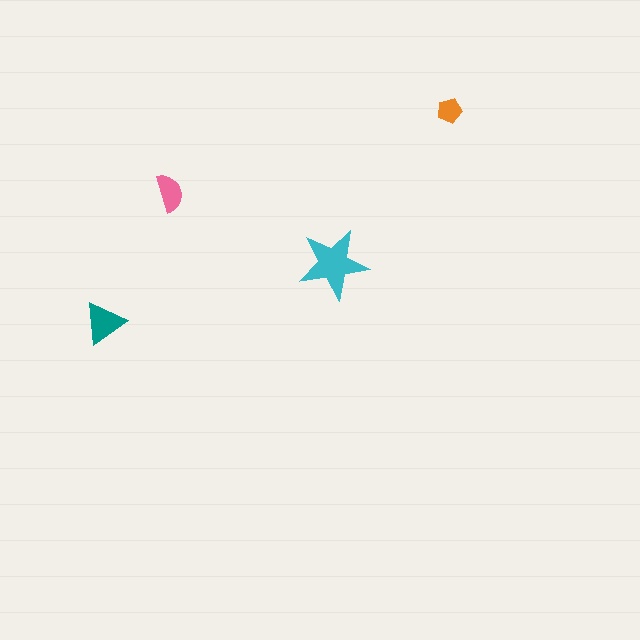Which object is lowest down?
The teal triangle is bottommost.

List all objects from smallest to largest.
The orange pentagon, the pink semicircle, the teal triangle, the cyan star.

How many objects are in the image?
There are 4 objects in the image.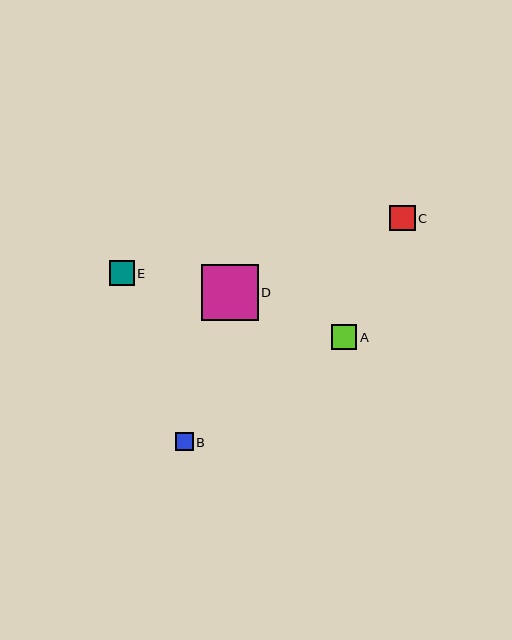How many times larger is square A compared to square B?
Square A is approximately 1.4 times the size of square B.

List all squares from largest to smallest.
From largest to smallest: D, A, C, E, B.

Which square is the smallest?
Square B is the smallest with a size of approximately 18 pixels.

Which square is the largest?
Square D is the largest with a size of approximately 57 pixels.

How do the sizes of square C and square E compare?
Square C and square E are approximately the same size.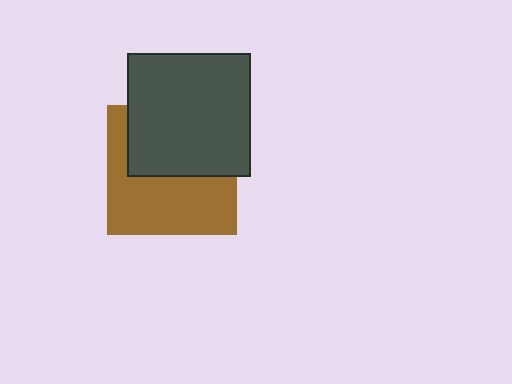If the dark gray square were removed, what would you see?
You would see the complete brown square.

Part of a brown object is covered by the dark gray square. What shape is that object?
It is a square.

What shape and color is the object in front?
The object in front is a dark gray square.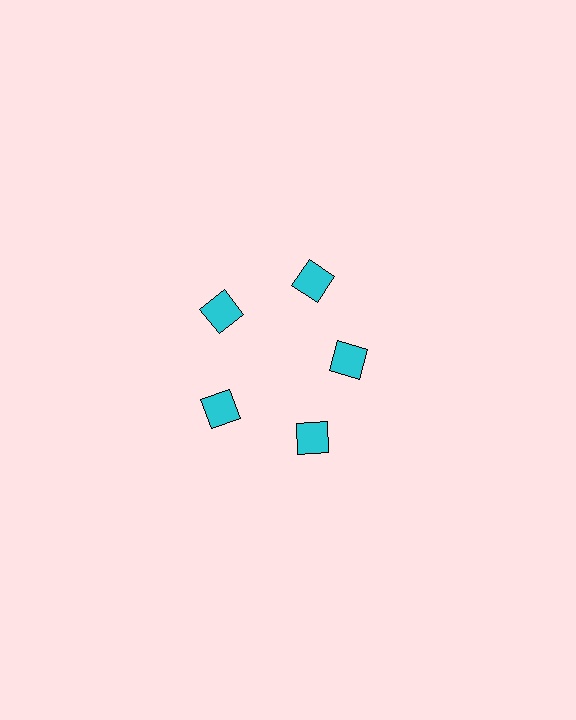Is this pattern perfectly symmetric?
No. The 5 cyan squares are arranged in a ring, but one element near the 3 o'clock position is pulled inward toward the center, breaking the 5-fold rotational symmetry.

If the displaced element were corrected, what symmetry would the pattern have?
It would have 5-fold rotational symmetry — the pattern would map onto itself every 72 degrees.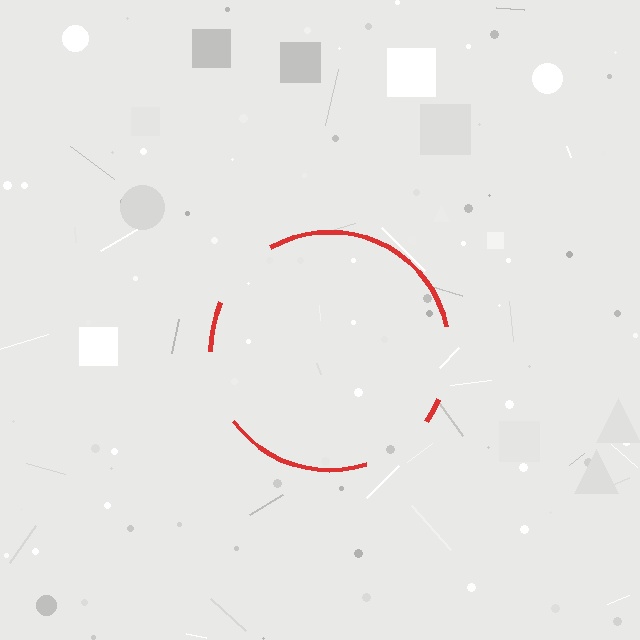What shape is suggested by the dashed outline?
The dashed outline suggests a circle.